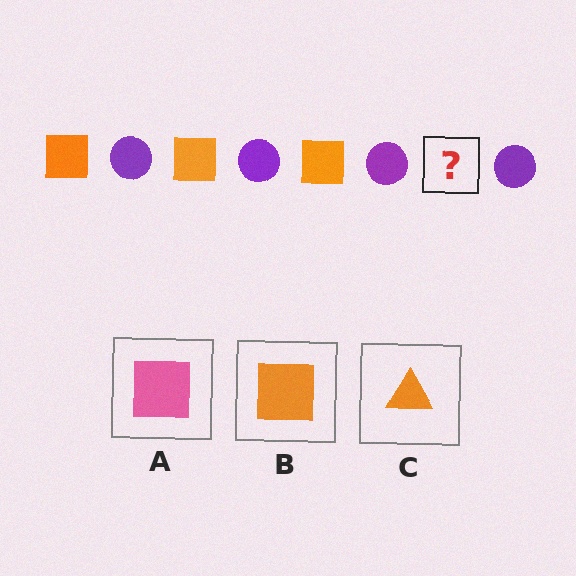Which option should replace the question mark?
Option B.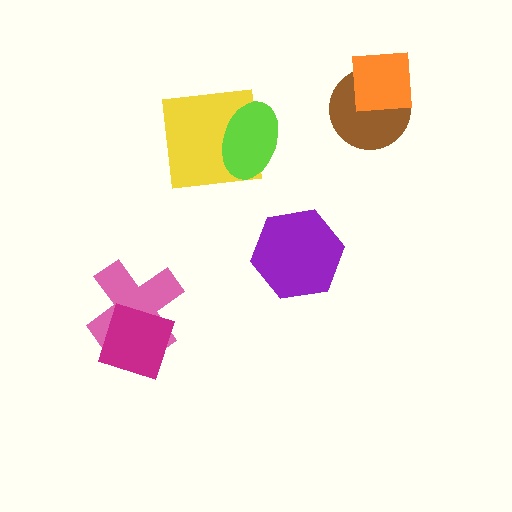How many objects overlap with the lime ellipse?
1 object overlaps with the lime ellipse.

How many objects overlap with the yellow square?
1 object overlaps with the yellow square.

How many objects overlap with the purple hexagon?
0 objects overlap with the purple hexagon.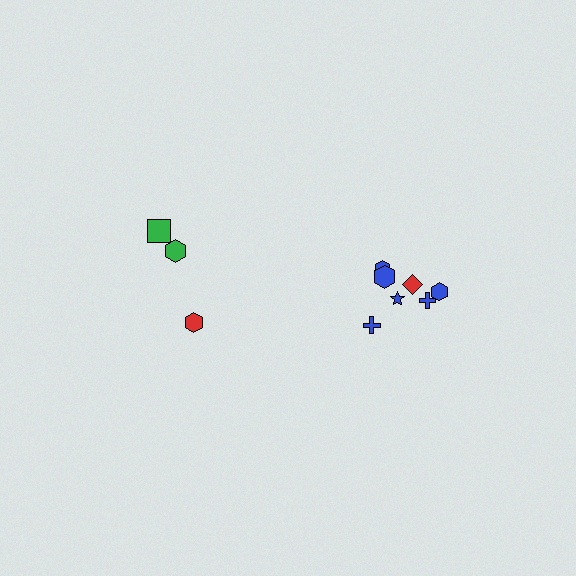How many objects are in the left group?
There are 3 objects.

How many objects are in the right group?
There are 7 objects.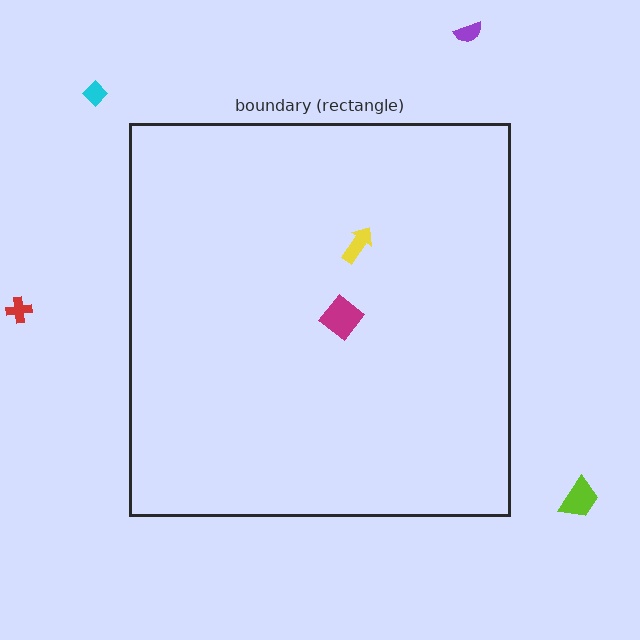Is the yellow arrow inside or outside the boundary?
Inside.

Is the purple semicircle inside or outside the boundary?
Outside.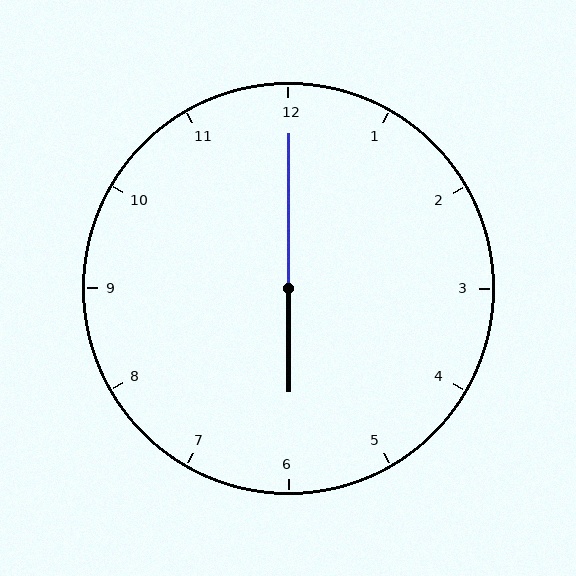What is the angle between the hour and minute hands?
Approximately 180 degrees.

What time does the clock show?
6:00.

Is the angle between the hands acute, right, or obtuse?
It is obtuse.